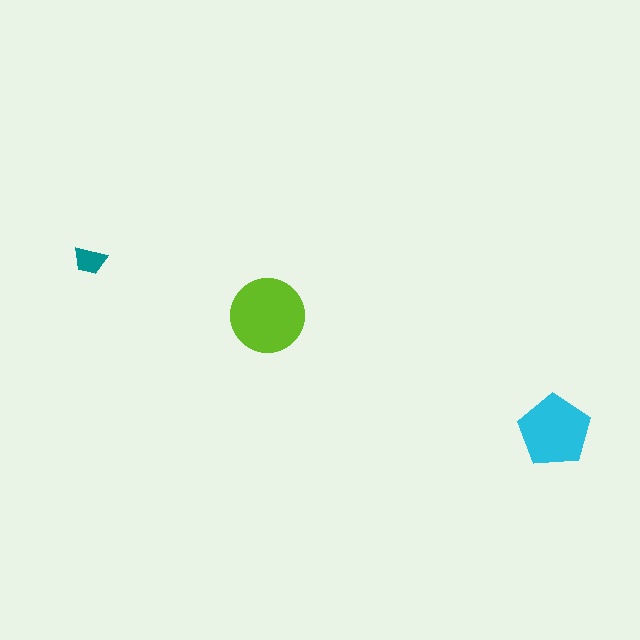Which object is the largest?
The lime circle.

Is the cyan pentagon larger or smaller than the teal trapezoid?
Larger.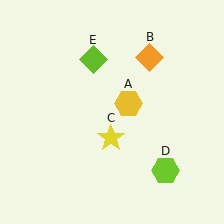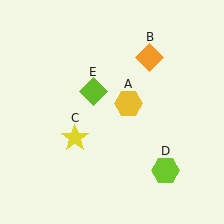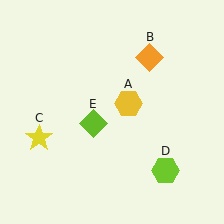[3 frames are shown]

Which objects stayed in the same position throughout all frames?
Yellow hexagon (object A) and orange diamond (object B) and lime hexagon (object D) remained stationary.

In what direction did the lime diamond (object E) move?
The lime diamond (object E) moved down.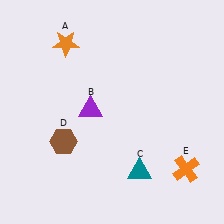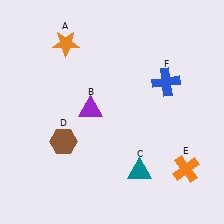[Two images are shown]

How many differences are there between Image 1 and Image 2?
There is 1 difference between the two images.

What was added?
A blue cross (F) was added in Image 2.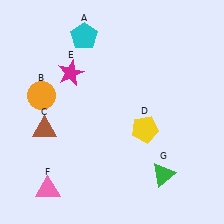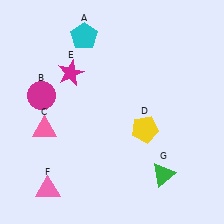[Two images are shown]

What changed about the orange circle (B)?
In Image 1, B is orange. In Image 2, it changed to magenta.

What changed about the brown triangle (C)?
In Image 1, C is brown. In Image 2, it changed to pink.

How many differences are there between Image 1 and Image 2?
There are 2 differences between the two images.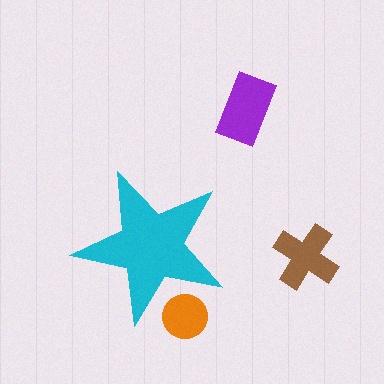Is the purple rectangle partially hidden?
No, the purple rectangle is fully visible.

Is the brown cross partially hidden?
No, the brown cross is fully visible.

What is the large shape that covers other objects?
A cyan star.